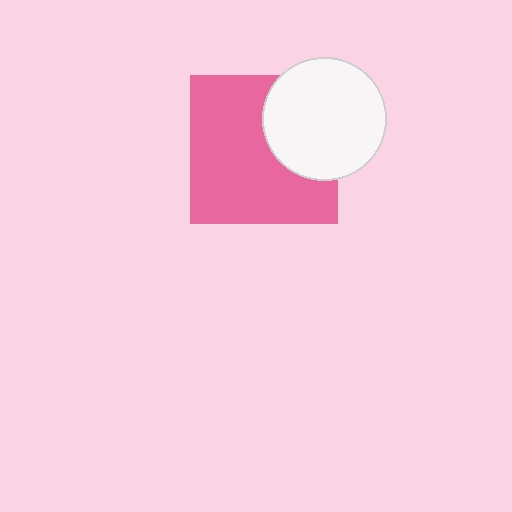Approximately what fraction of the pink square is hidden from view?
Roughly 31% of the pink square is hidden behind the white circle.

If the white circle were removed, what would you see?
You would see the complete pink square.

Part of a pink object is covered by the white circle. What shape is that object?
It is a square.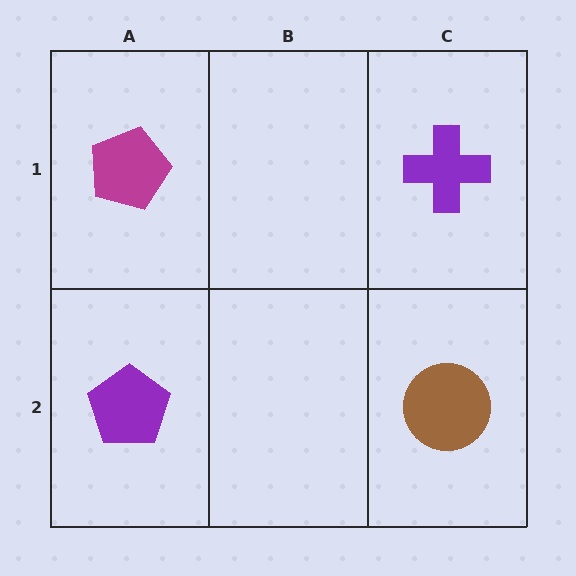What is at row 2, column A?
A purple pentagon.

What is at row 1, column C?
A purple cross.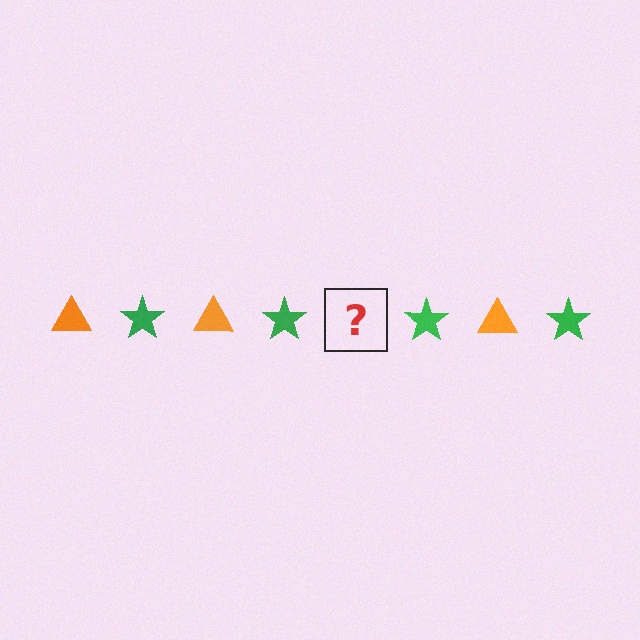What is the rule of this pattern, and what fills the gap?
The rule is that the pattern alternates between orange triangle and green star. The gap should be filled with an orange triangle.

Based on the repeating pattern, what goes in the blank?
The blank should be an orange triangle.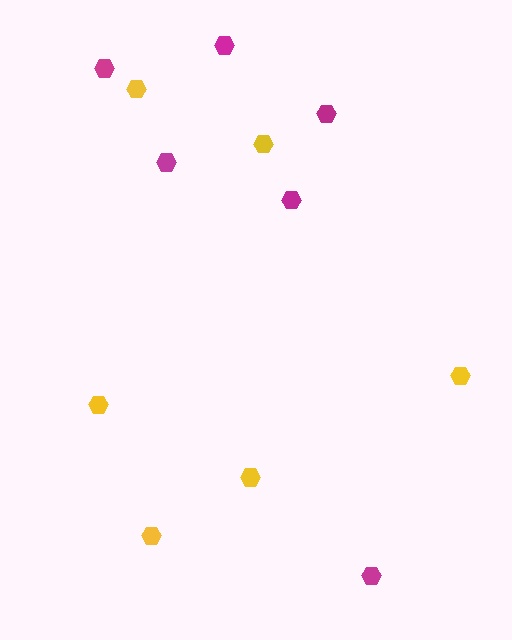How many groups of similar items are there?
There are 2 groups: one group of yellow hexagons (6) and one group of magenta hexagons (6).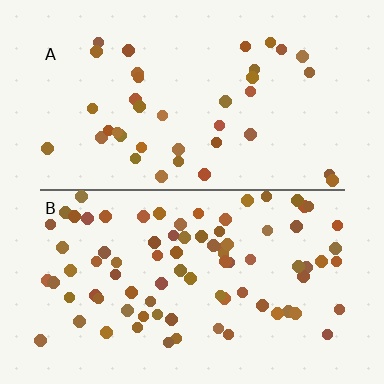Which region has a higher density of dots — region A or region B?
B (the bottom).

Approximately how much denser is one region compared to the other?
Approximately 2.2× — region B over region A.